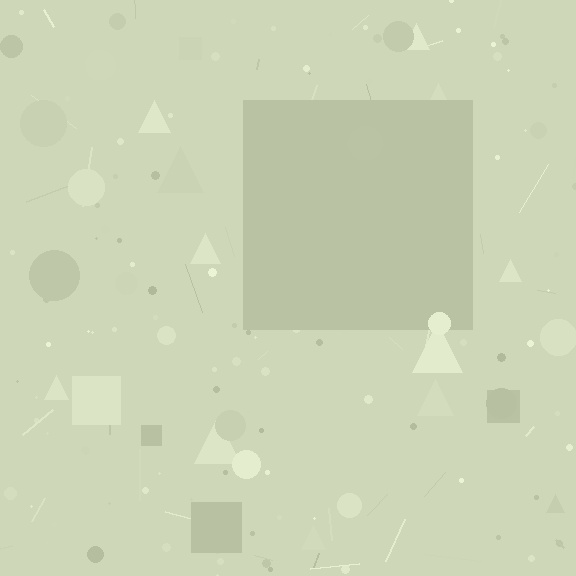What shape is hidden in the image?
A square is hidden in the image.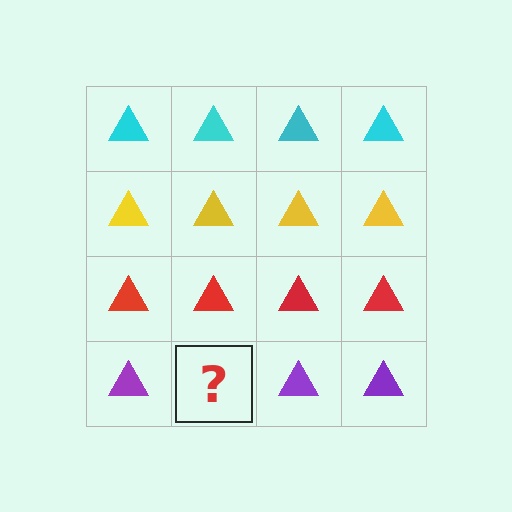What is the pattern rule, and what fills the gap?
The rule is that each row has a consistent color. The gap should be filled with a purple triangle.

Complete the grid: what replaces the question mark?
The question mark should be replaced with a purple triangle.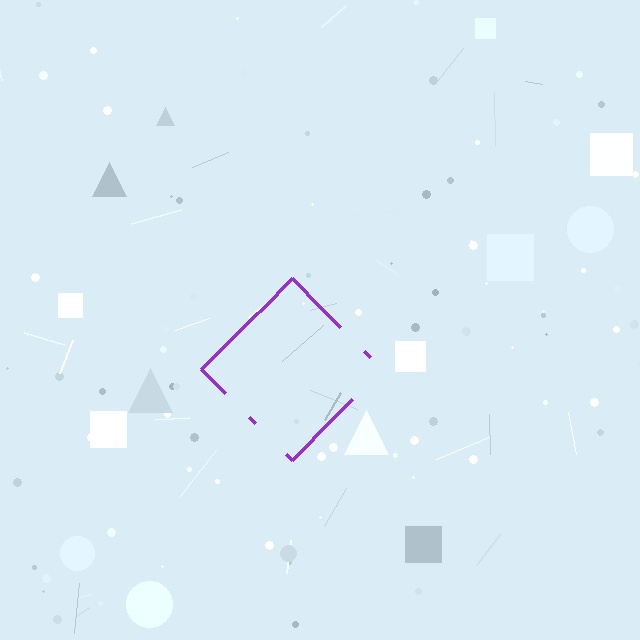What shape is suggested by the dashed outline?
The dashed outline suggests a diamond.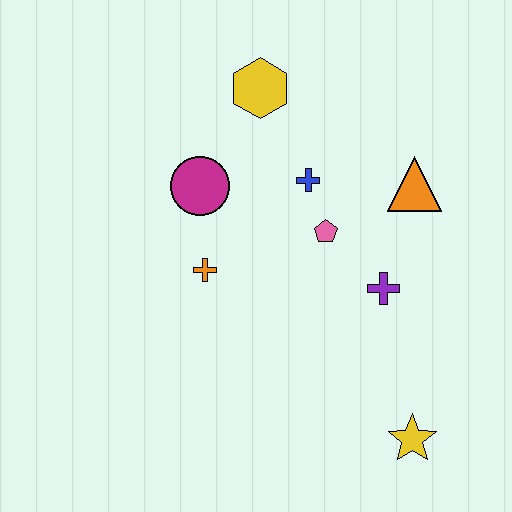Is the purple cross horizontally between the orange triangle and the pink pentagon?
Yes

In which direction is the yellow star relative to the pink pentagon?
The yellow star is below the pink pentagon.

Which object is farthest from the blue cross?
The yellow star is farthest from the blue cross.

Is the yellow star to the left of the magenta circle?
No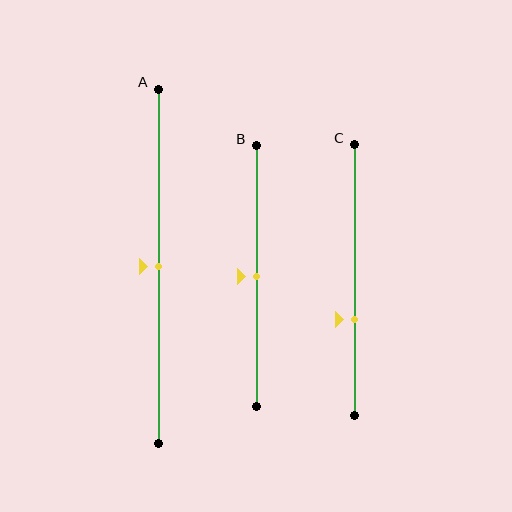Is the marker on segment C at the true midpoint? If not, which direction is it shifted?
No, the marker on segment C is shifted downward by about 14% of the segment length.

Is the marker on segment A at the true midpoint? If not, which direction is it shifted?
Yes, the marker on segment A is at the true midpoint.